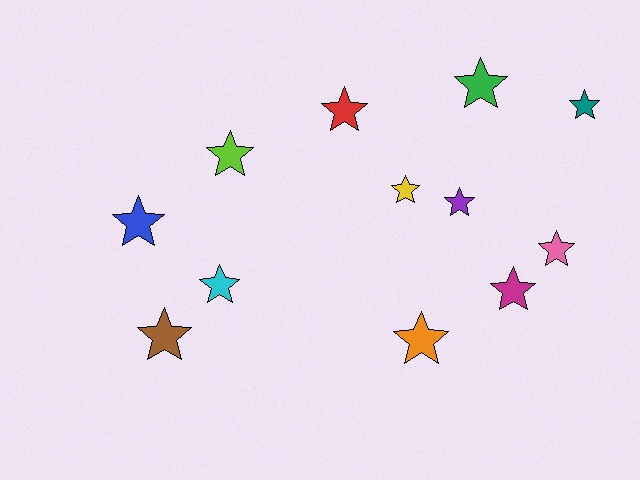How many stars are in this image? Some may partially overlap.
There are 12 stars.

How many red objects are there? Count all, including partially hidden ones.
There is 1 red object.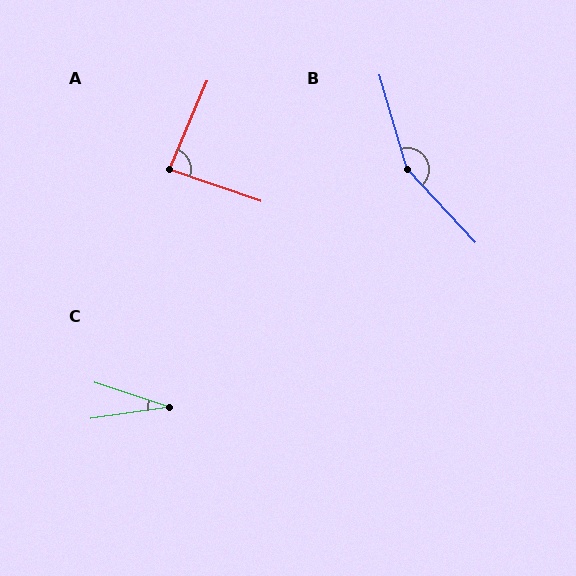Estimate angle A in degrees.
Approximately 86 degrees.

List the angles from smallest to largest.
C (27°), A (86°), B (153°).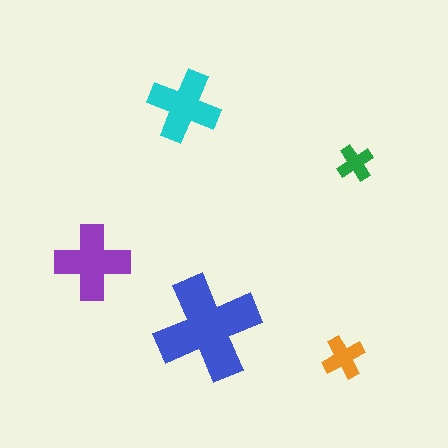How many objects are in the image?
There are 5 objects in the image.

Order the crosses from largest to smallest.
the blue one, the purple one, the cyan one, the orange one, the green one.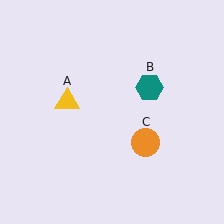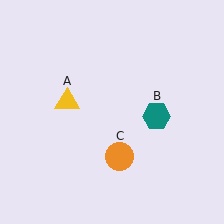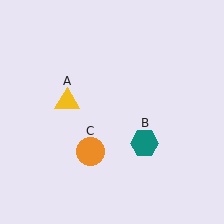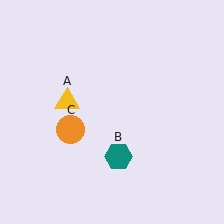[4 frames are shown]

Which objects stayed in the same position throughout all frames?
Yellow triangle (object A) remained stationary.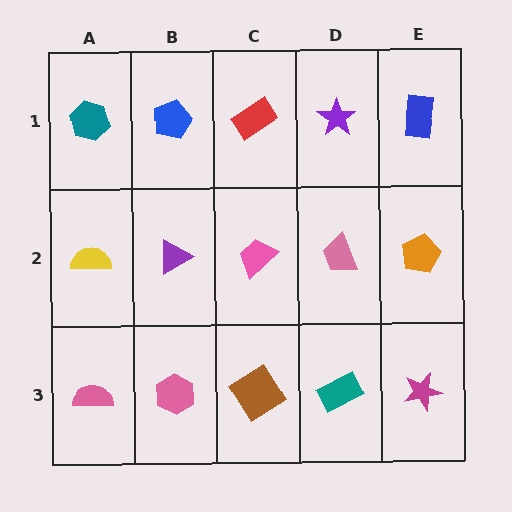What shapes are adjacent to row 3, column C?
A pink trapezoid (row 2, column C), a pink hexagon (row 3, column B), a teal rectangle (row 3, column D).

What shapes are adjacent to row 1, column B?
A purple triangle (row 2, column B), a teal hexagon (row 1, column A), a red rectangle (row 1, column C).